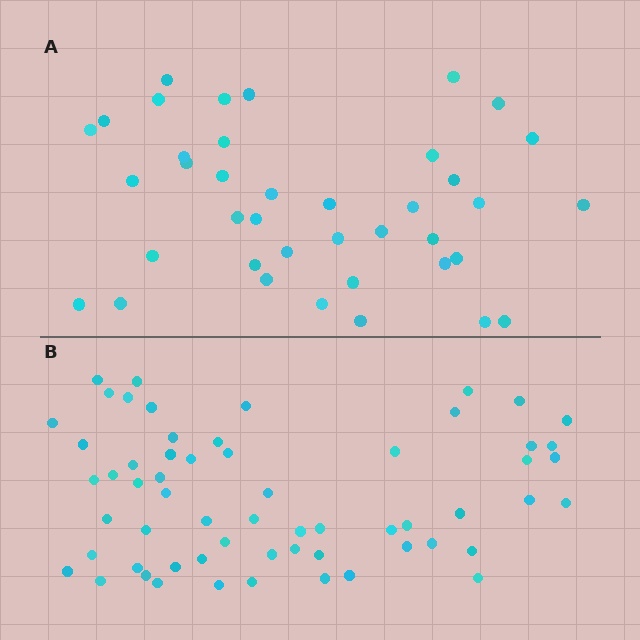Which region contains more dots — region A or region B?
Region B (the bottom region) has more dots.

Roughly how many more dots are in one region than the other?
Region B has approximately 20 more dots than region A.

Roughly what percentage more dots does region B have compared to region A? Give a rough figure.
About 55% more.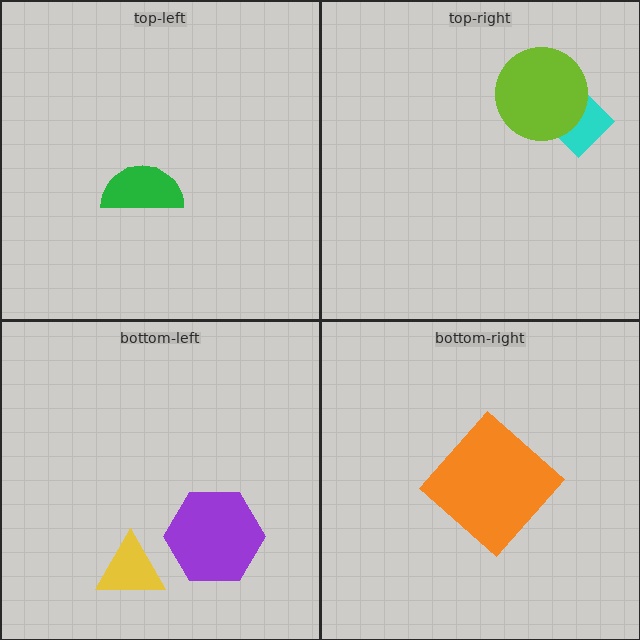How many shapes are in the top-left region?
1.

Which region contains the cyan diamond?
The top-right region.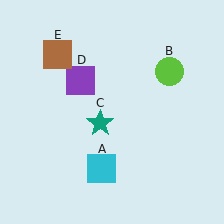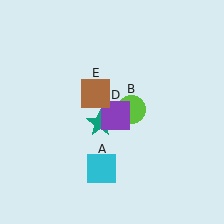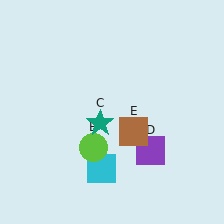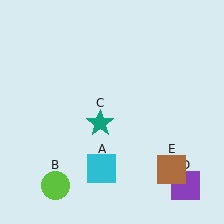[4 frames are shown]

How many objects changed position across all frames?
3 objects changed position: lime circle (object B), purple square (object D), brown square (object E).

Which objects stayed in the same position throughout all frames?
Cyan square (object A) and teal star (object C) remained stationary.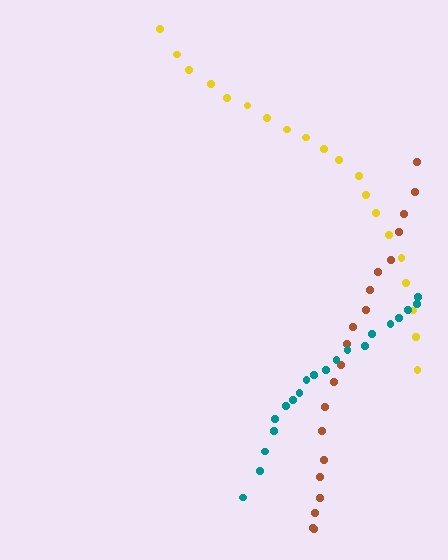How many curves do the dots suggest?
There are 3 distinct paths.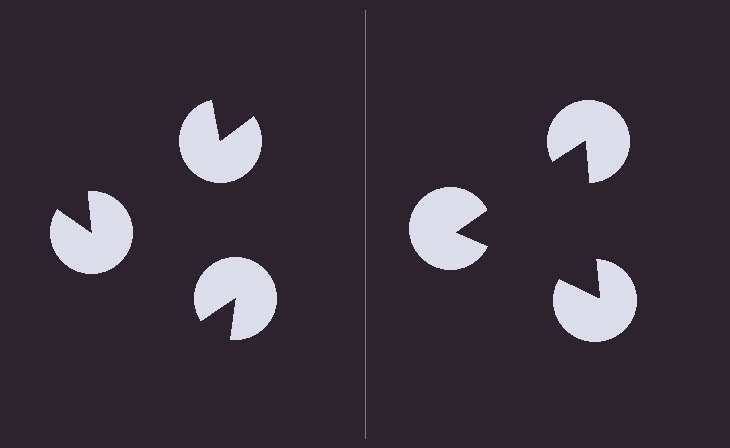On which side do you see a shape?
An illusory triangle appears on the right side. On the left side the wedge cuts are rotated, so no coherent shape forms.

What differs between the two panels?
The pac-man discs are positioned identically on both sides; only the wedge orientations differ. On the right they align to a triangle; on the left they are misaligned.